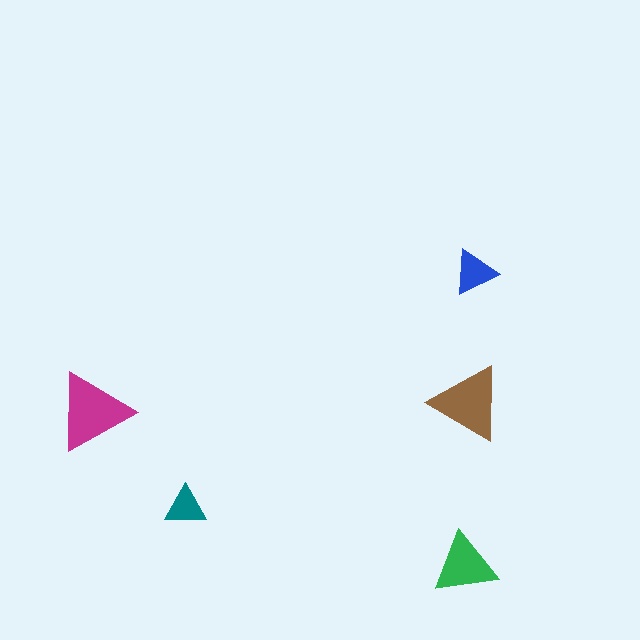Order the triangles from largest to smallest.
the magenta one, the brown one, the green one, the blue one, the teal one.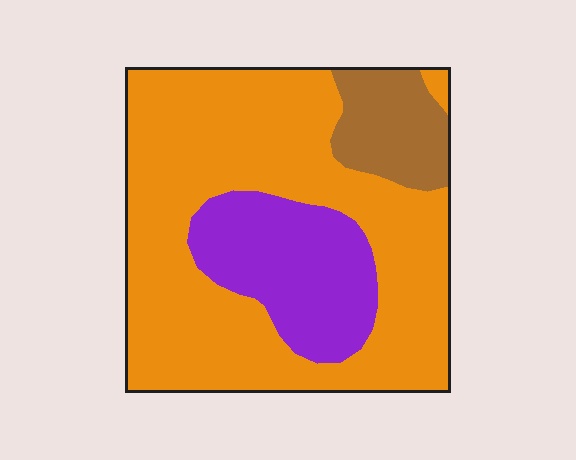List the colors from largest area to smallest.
From largest to smallest: orange, purple, brown.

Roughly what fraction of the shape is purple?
Purple takes up less than a quarter of the shape.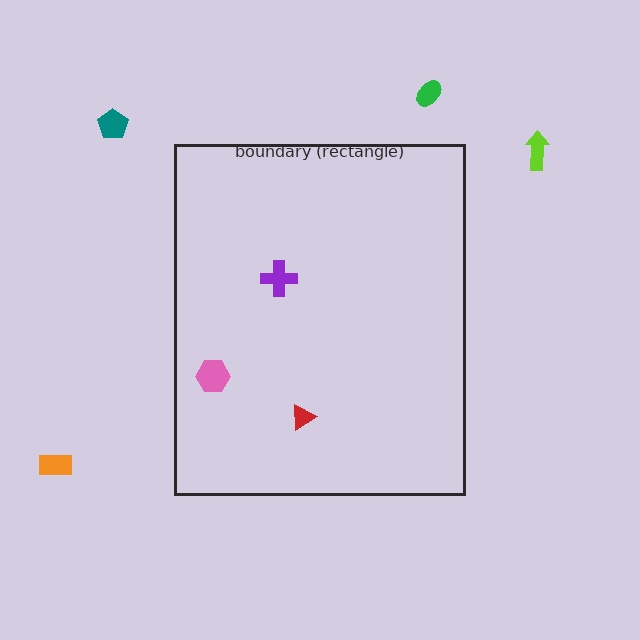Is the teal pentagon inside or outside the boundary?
Outside.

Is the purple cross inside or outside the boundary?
Inside.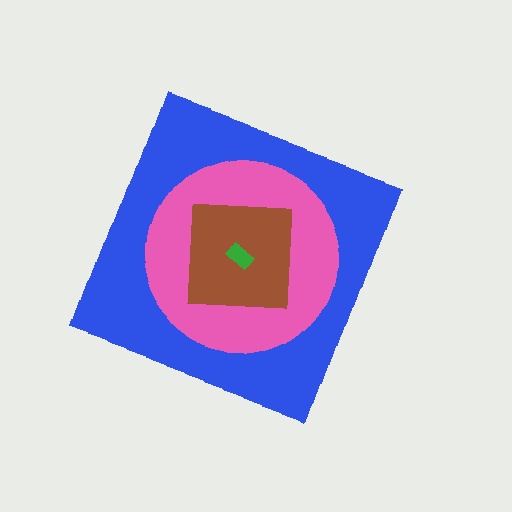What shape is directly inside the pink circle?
The brown square.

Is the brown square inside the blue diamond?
Yes.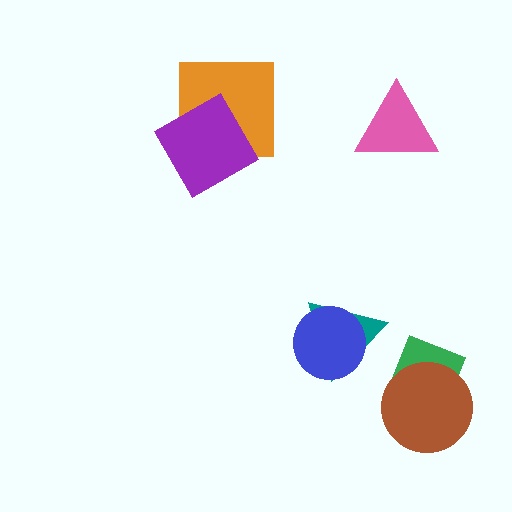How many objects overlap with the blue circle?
1 object overlaps with the blue circle.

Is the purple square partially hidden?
No, no other shape covers it.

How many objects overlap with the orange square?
1 object overlaps with the orange square.